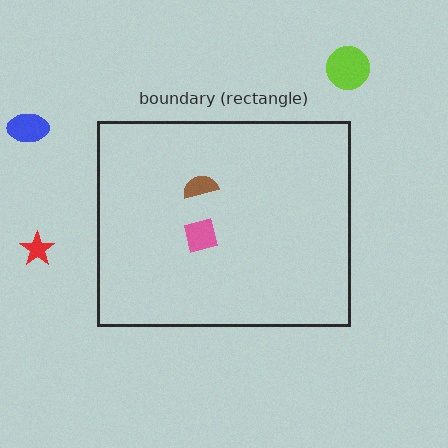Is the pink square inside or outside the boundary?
Inside.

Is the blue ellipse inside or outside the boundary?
Outside.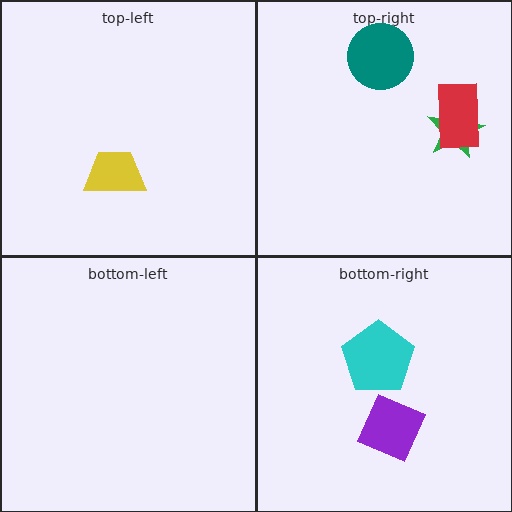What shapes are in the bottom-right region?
The cyan pentagon, the purple square.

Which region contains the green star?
The top-right region.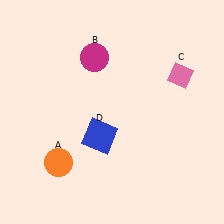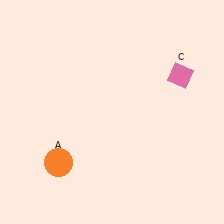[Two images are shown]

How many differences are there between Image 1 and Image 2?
There are 2 differences between the two images.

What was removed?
The magenta circle (B), the blue square (D) were removed in Image 2.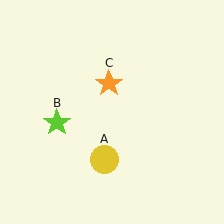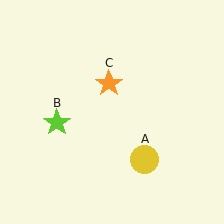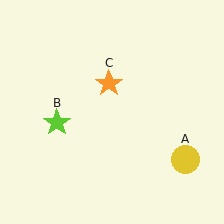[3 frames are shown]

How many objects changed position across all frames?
1 object changed position: yellow circle (object A).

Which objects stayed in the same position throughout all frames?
Lime star (object B) and orange star (object C) remained stationary.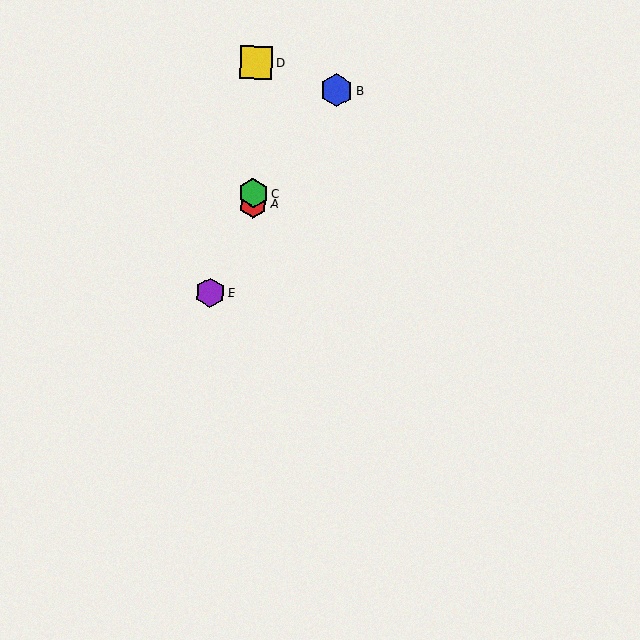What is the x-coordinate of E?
Object E is at x≈210.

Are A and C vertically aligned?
Yes, both are at x≈253.